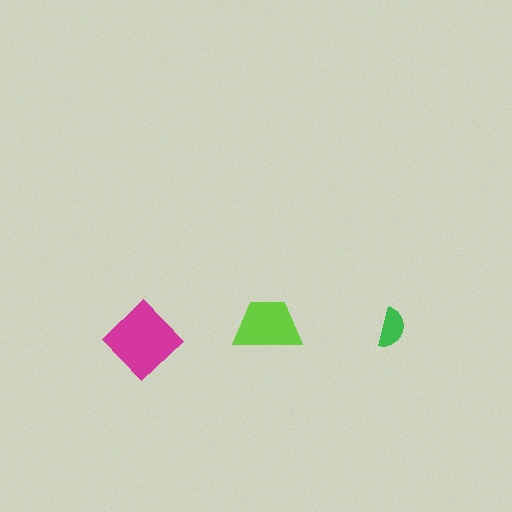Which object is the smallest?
The green semicircle.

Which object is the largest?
The magenta diamond.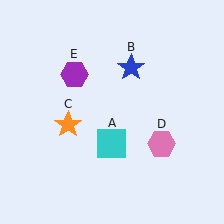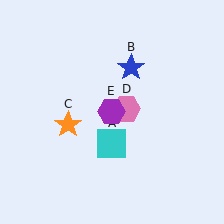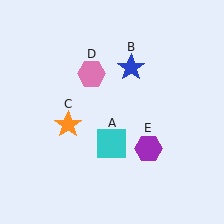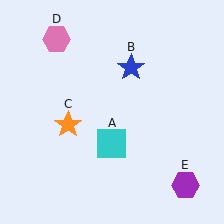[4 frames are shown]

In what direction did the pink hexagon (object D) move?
The pink hexagon (object D) moved up and to the left.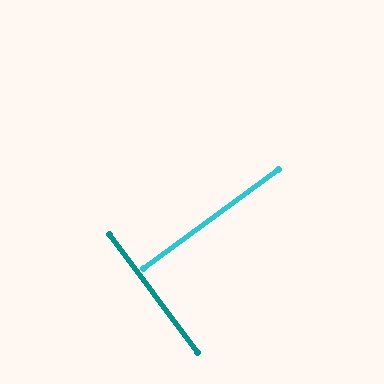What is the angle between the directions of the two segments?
Approximately 89 degrees.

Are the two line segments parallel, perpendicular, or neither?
Perpendicular — they meet at approximately 89°.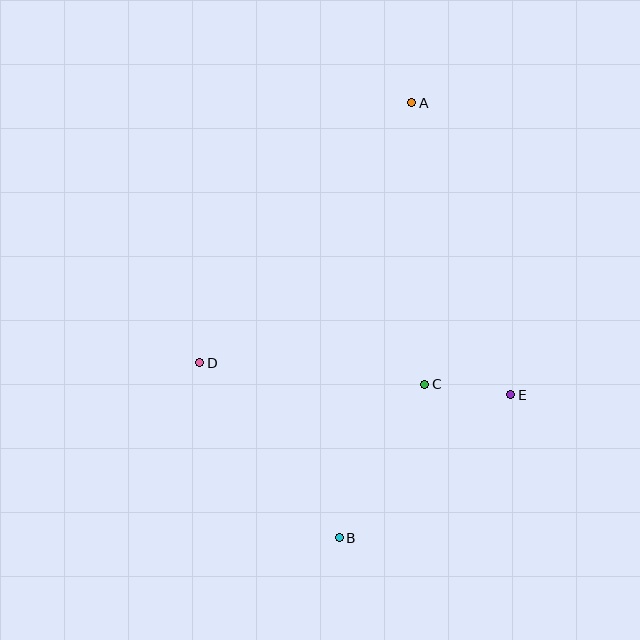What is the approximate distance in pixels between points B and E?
The distance between B and E is approximately 223 pixels.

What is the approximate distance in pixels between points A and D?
The distance between A and D is approximately 336 pixels.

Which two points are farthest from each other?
Points A and B are farthest from each other.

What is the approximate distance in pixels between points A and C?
The distance between A and C is approximately 282 pixels.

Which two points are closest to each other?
Points C and E are closest to each other.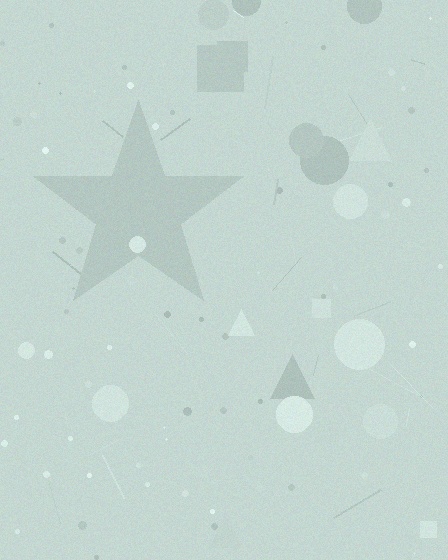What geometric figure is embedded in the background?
A star is embedded in the background.